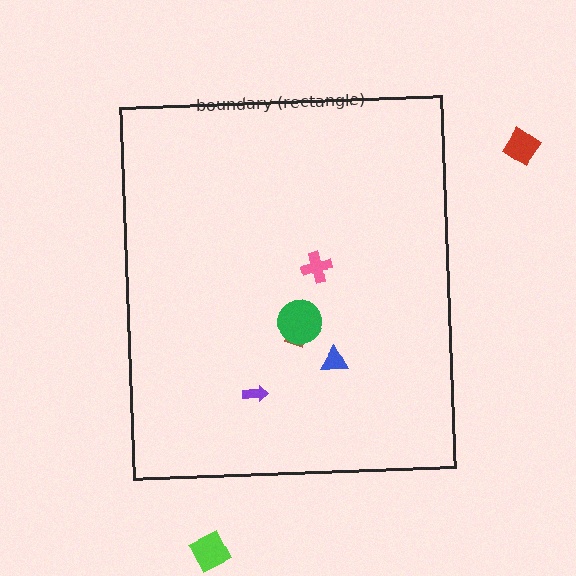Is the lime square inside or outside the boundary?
Outside.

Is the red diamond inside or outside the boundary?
Outside.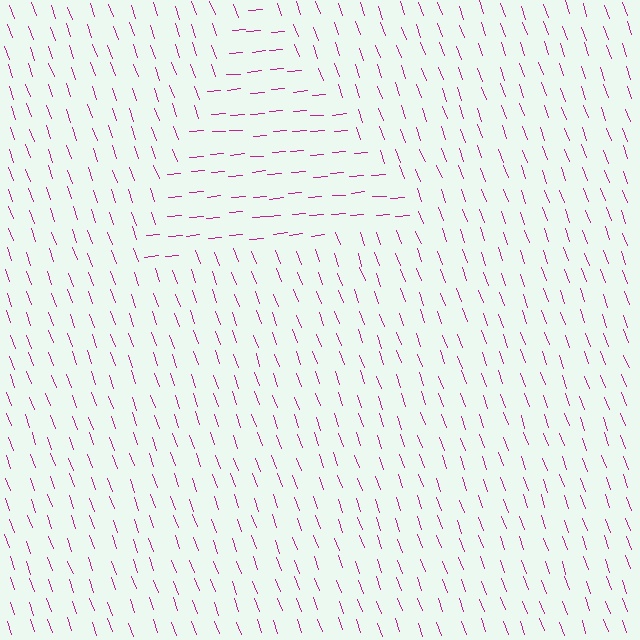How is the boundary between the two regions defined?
The boundary is defined purely by a change in line orientation (approximately 75 degrees difference). All lines are the same color and thickness.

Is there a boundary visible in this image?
Yes, there is a texture boundary formed by a change in line orientation.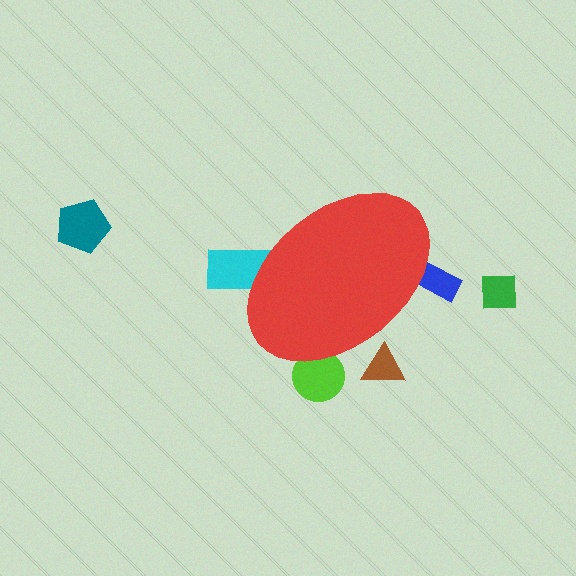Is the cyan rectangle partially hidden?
Yes, the cyan rectangle is partially hidden behind the red ellipse.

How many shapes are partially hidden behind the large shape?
4 shapes are partially hidden.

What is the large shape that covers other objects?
A red ellipse.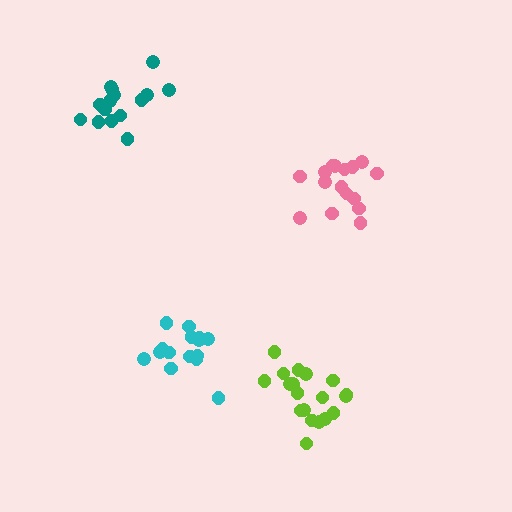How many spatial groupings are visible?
There are 4 spatial groupings.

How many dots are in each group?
Group 1: 15 dots, Group 2: 15 dots, Group 3: 16 dots, Group 4: 19 dots (65 total).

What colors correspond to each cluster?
The clusters are colored: teal, cyan, pink, lime.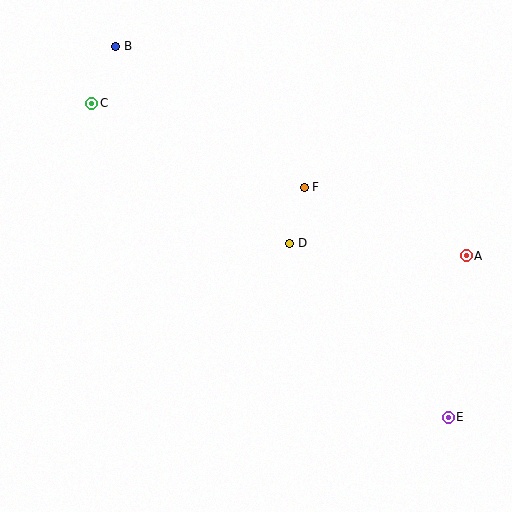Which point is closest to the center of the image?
Point D at (290, 243) is closest to the center.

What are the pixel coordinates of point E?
Point E is at (448, 418).